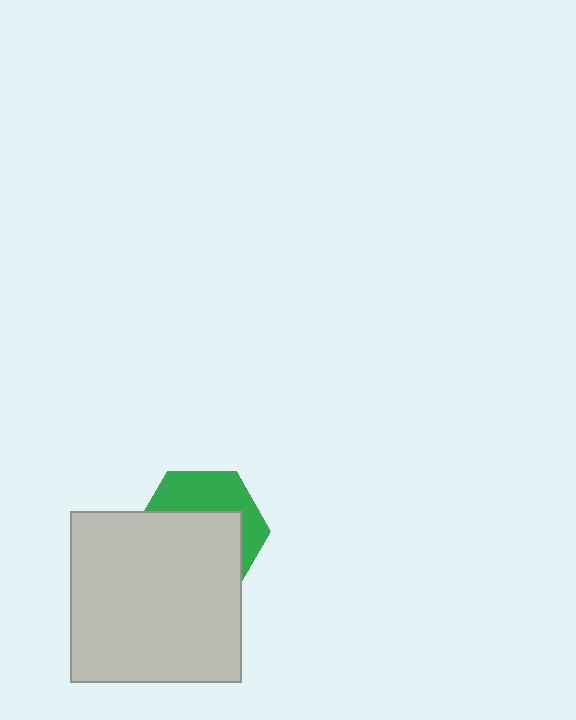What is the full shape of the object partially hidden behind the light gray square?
The partially hidden object is a green hexagon.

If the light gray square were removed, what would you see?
You would see the complete green hexagon.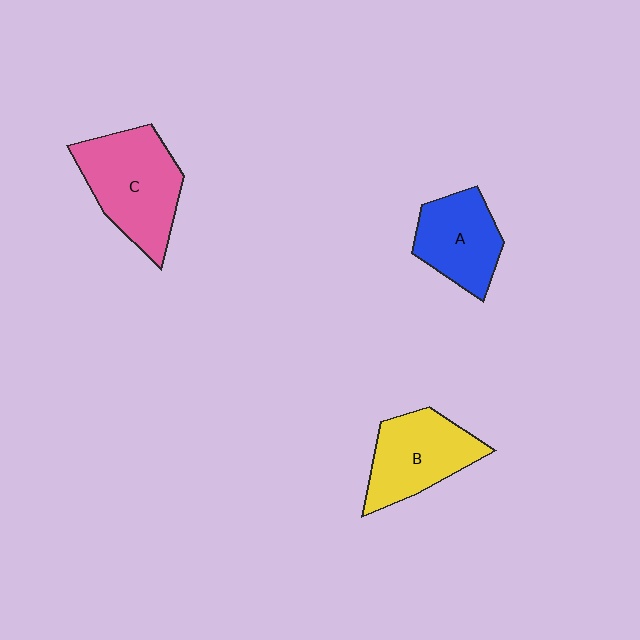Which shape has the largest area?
Shape C (pink).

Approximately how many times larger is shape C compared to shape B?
Approximately 1.2 times.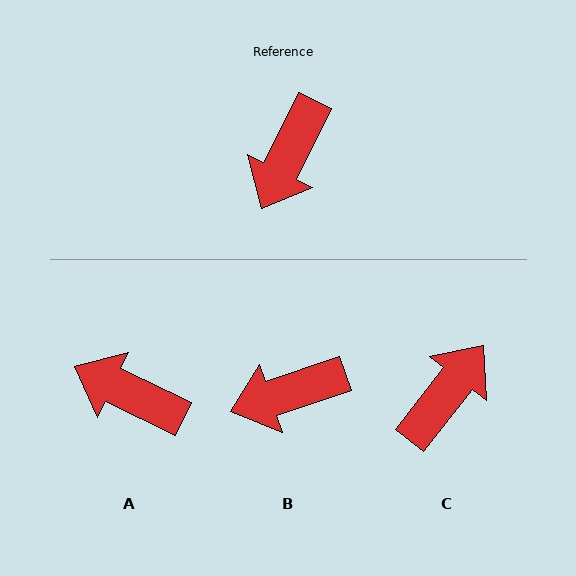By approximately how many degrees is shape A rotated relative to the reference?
Approximately 90 degrees clockwise.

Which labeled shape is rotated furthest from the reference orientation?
C, about 168 degrees away.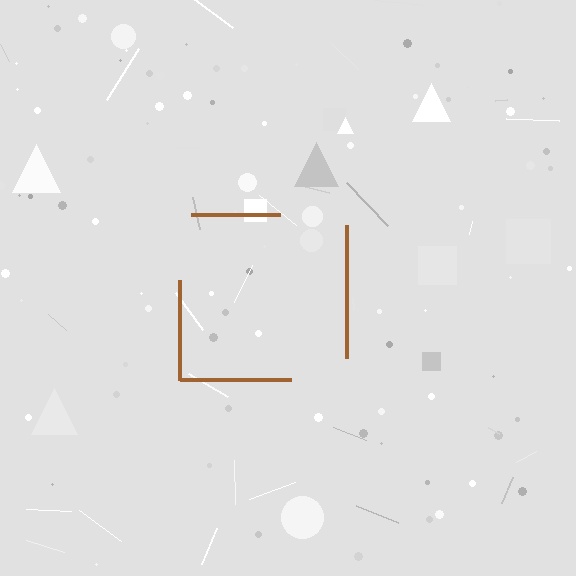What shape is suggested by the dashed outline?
The dashed outline suggests a square.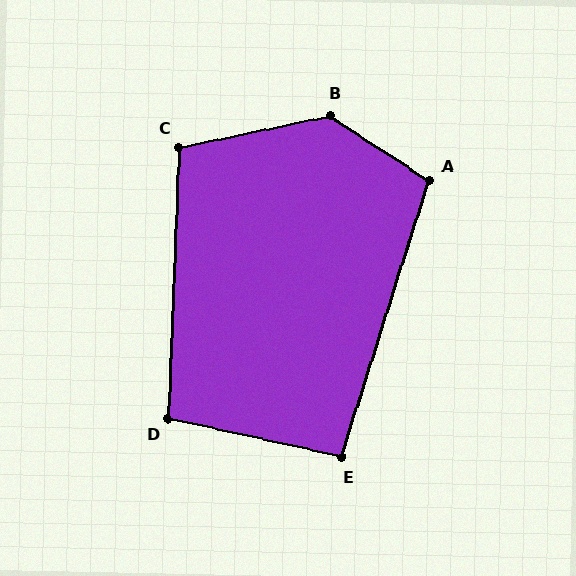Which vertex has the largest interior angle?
B, at approximately 135 degrees.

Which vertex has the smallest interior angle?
E, at approximately 95 degrees.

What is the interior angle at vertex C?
Approximately 104 degrees (obtuse).